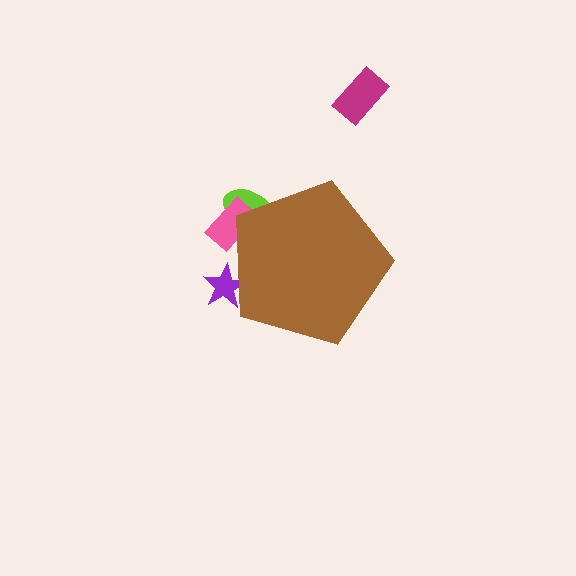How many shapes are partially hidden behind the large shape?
3 shapes are partially hidden.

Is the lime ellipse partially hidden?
Yes, the lime ellipse is partially hidden behind the brown pentagon.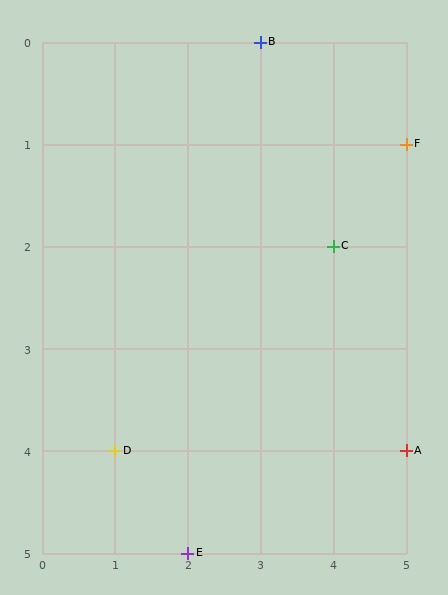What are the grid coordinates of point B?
Point B is at grid coordinates (3, 0).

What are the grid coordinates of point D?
Point D is at grid coordinates (1, 4).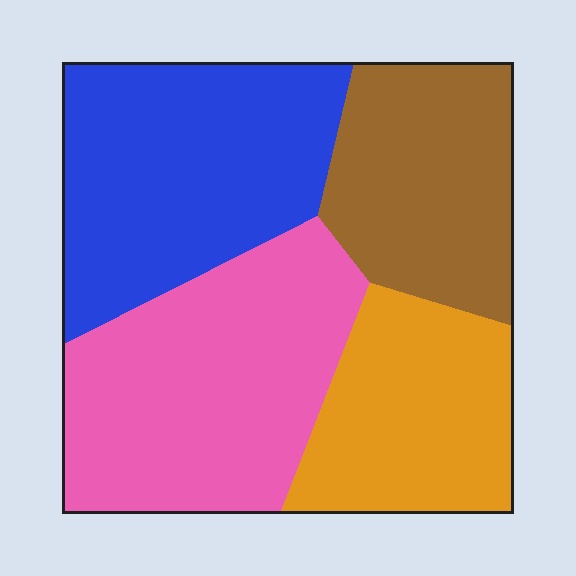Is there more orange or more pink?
Pink.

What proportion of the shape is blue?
Blue takes up about one quarter (1/4) of the shape.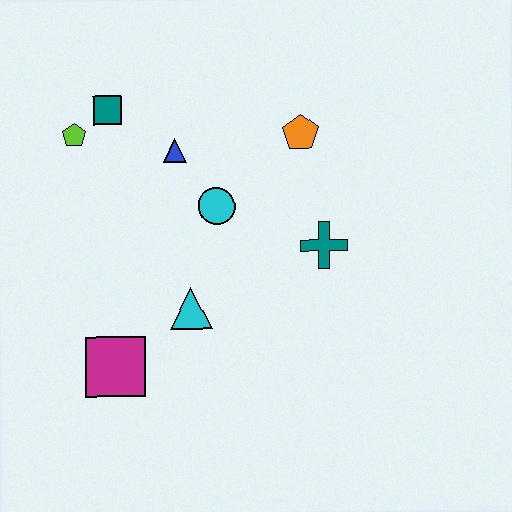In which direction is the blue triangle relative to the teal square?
The blue triangle is to the right of the teal square.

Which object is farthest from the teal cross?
The lime pentagon is farthest from the teal cross.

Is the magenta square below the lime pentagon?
Yes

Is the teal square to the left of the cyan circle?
Yes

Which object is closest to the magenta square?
The cyan triangle is closest to the magenta square.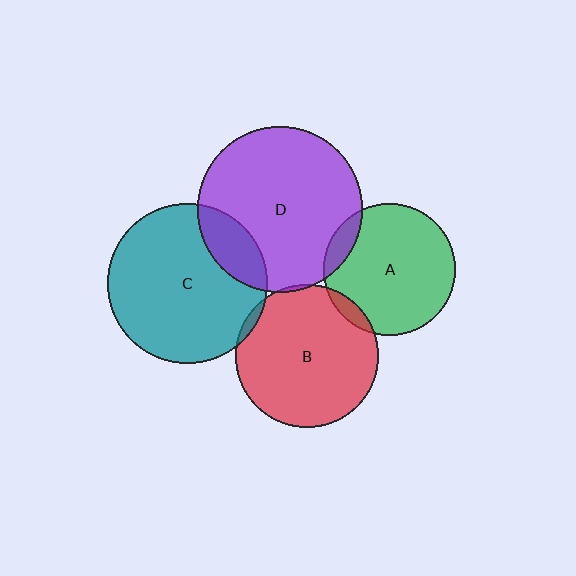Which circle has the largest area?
Circle D (purple).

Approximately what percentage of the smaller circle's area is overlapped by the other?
Approximately 15%.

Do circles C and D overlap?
Yes.